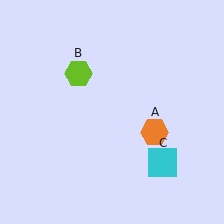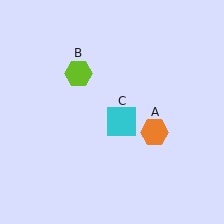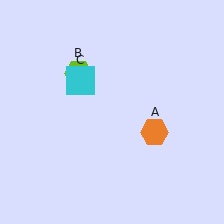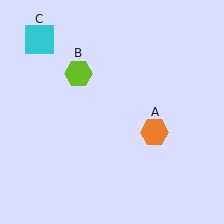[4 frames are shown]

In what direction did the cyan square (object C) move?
The cyan square (object C) moved up and to the left.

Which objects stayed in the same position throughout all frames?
Orange hexagon (object A) and lime hexagon (object B) remained stationary.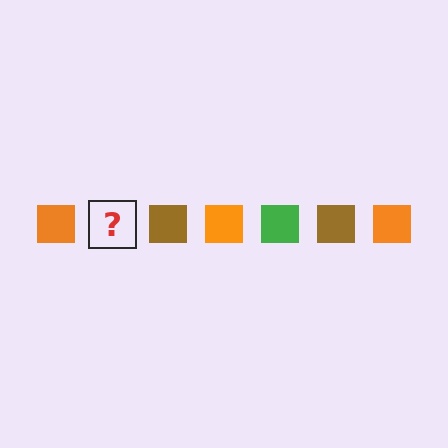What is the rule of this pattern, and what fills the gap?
The rule is that the pattern cycles through orange, green, brown squares. The gap should be filled with a green square.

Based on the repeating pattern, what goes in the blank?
The blank should be a green square.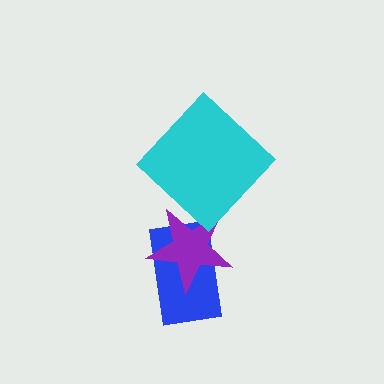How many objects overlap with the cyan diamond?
0 objects overlap with the cyan diamond.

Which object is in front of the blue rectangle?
The purple star is in front of the blue rectangle.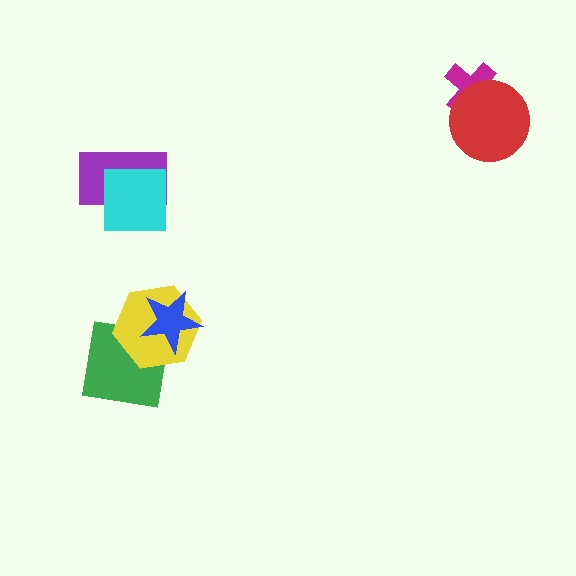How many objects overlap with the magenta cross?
1 object overlaps with the magenta cross.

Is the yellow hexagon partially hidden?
Yes, it is partially covered by another shape.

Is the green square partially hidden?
Yes, it is partially covered by another shape.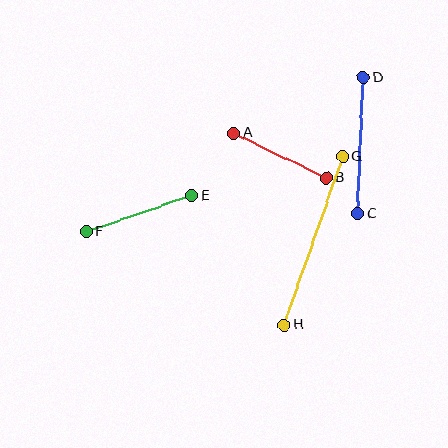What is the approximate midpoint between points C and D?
The midpoint is at approximately (360, 145) pixels.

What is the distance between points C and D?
The distance is approximately 136 pixels.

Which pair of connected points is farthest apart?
Points G and H are farthest apart.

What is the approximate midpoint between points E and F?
The midpoint is at approximately (139, 213) pixels.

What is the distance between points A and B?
The distance is approximately 103 pixels.